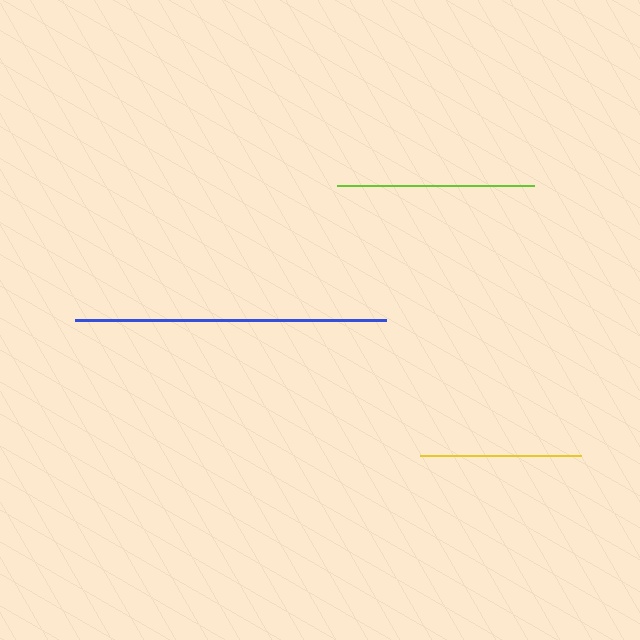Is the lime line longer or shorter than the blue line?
The blue line is longer than the lime line.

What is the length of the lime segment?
The lime segment is approximately 197 pixels long.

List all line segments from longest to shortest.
From longest to shortest: blue, lime, yellow.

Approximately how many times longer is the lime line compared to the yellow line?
The lime line is approximately 1.2 times the length of the yellow line.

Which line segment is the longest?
The blue line is the longest at approximately 311 pixels.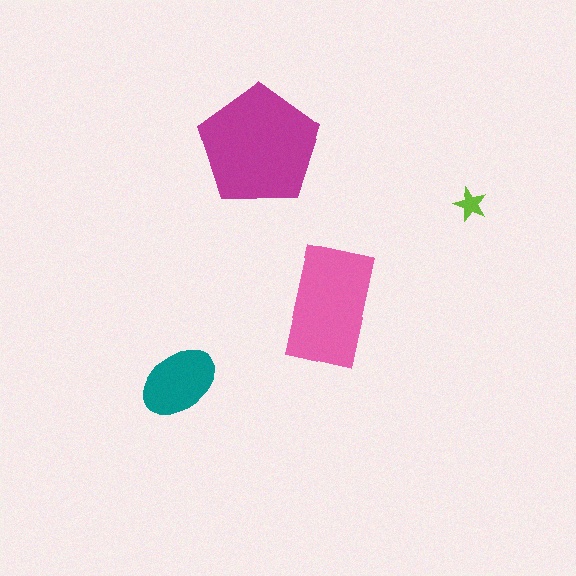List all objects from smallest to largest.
The lime star, the teal ellipse, the pink rectangle, the magenta pentagon.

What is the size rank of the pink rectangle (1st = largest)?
2nd.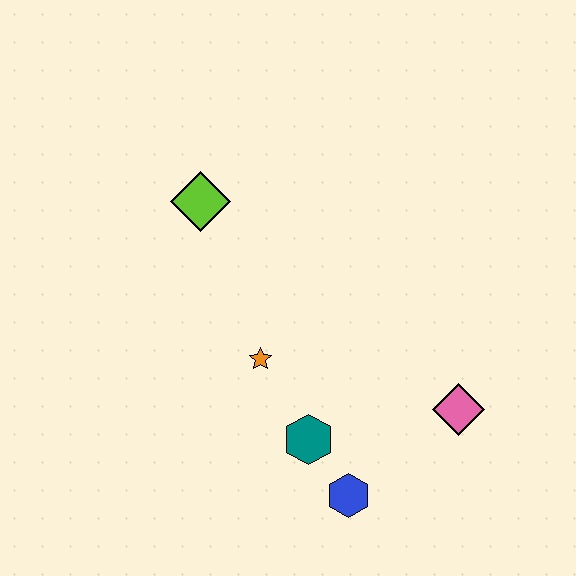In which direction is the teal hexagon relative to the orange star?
The teal hexagon is below the orange star.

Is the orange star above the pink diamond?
Yes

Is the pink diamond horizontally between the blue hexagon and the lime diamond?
No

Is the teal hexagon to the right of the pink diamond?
No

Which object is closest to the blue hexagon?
The teal hexagon is closest to the blue hexagon.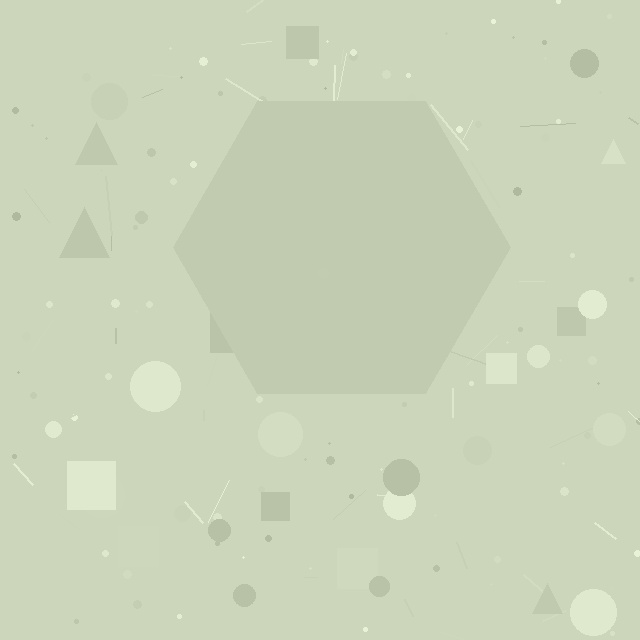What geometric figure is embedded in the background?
A hexagon is embedded in the background.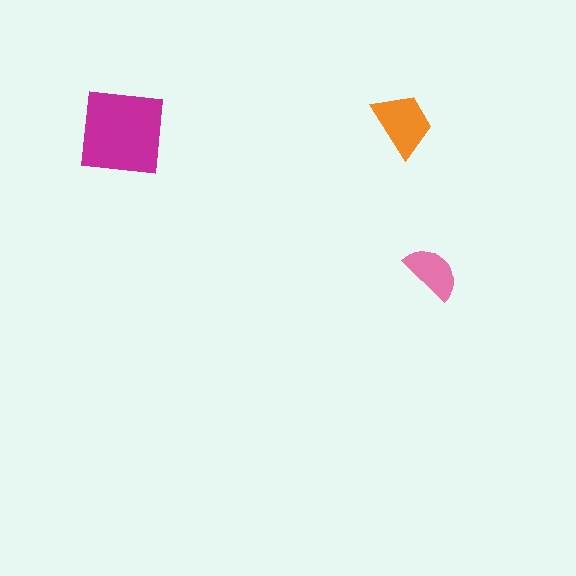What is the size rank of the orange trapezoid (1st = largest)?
2nd.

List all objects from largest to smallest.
The magenta square, the orange trapezoid, the pink semicircle.